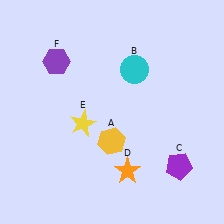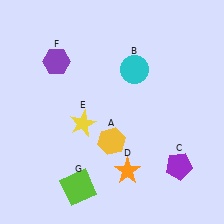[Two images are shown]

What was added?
A lime square (G) was added in Image 2.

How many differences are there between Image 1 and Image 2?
There is 1 difference between the two images.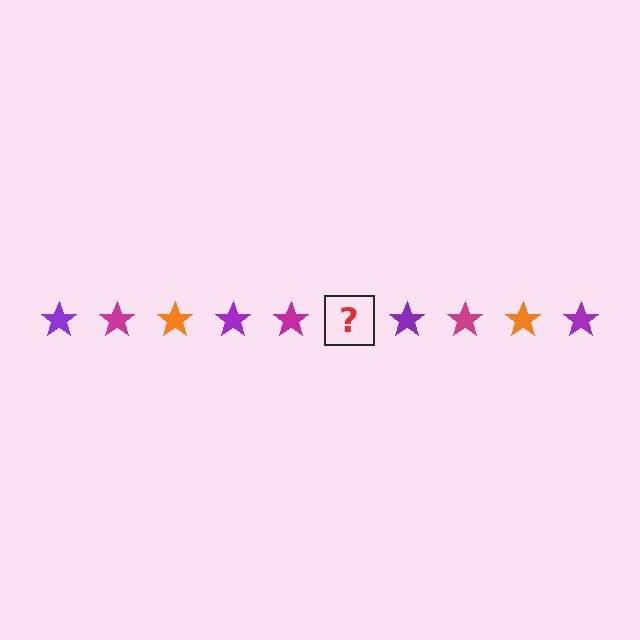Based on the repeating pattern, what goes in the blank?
The blank should be an orange star.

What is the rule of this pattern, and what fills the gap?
The rule is that the pattern cycles through purple, magenta, orange stars. The gap should be filled with an orange star.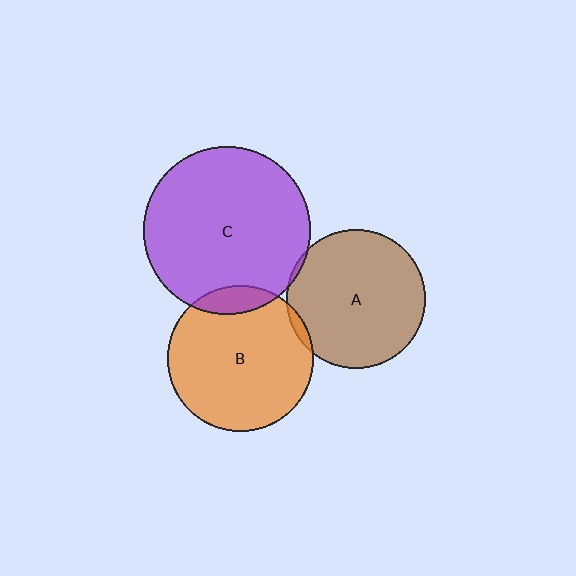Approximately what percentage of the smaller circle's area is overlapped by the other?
Approximately 10%.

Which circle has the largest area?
Circle C (purple).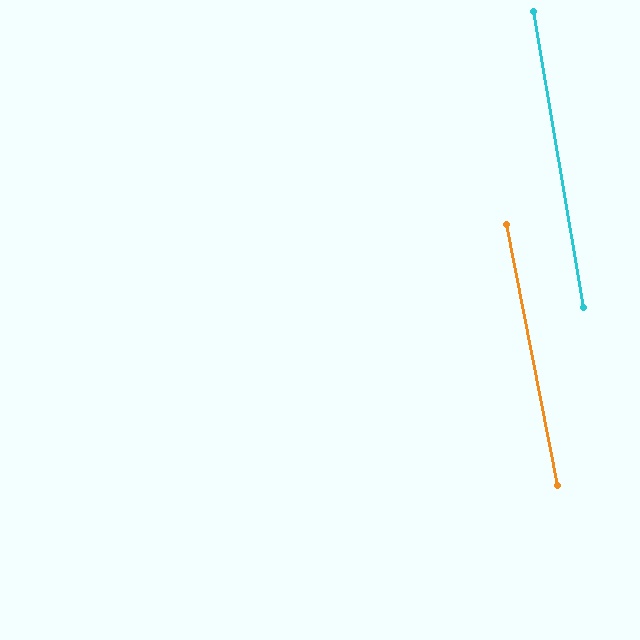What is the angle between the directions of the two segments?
Approximately 2 degrees.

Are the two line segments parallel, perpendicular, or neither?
Parallel — their directions differ by only 1.5°.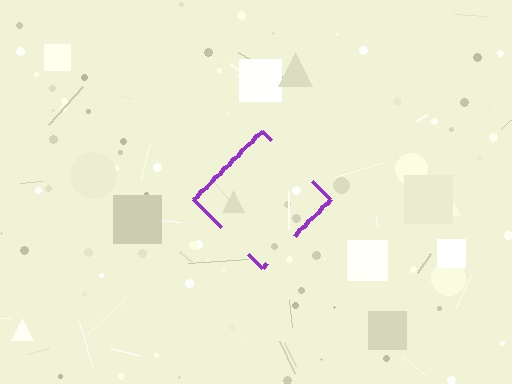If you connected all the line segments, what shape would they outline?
They would outline a diamond.